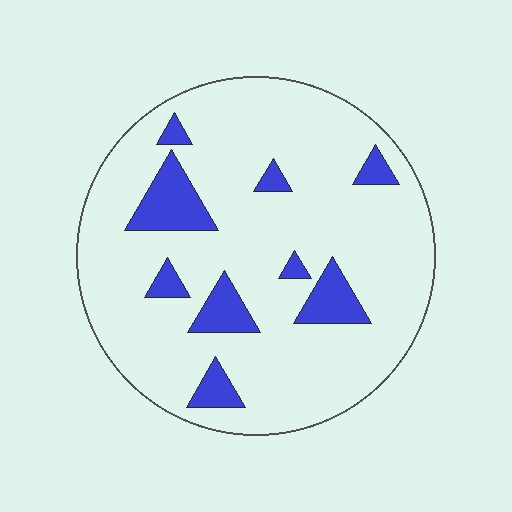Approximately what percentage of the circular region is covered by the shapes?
Approximately 15%.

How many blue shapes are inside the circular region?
9.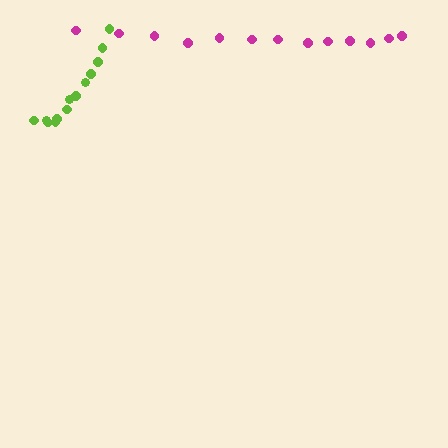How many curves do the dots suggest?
There are 2 distinct paths.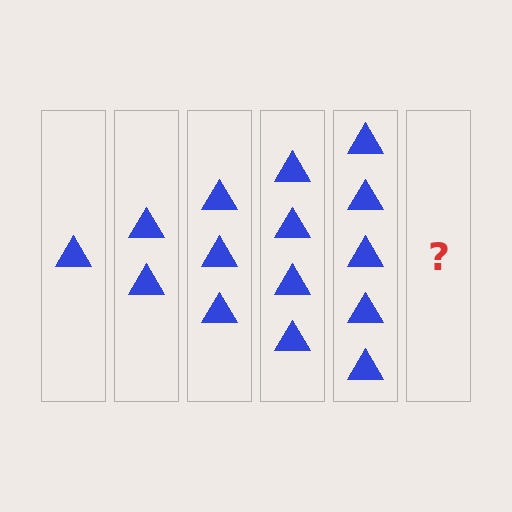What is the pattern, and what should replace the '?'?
The pattern is that each step adds one more triangle. The '?' should be 6 triangles.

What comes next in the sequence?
The next element should be 6 triangles.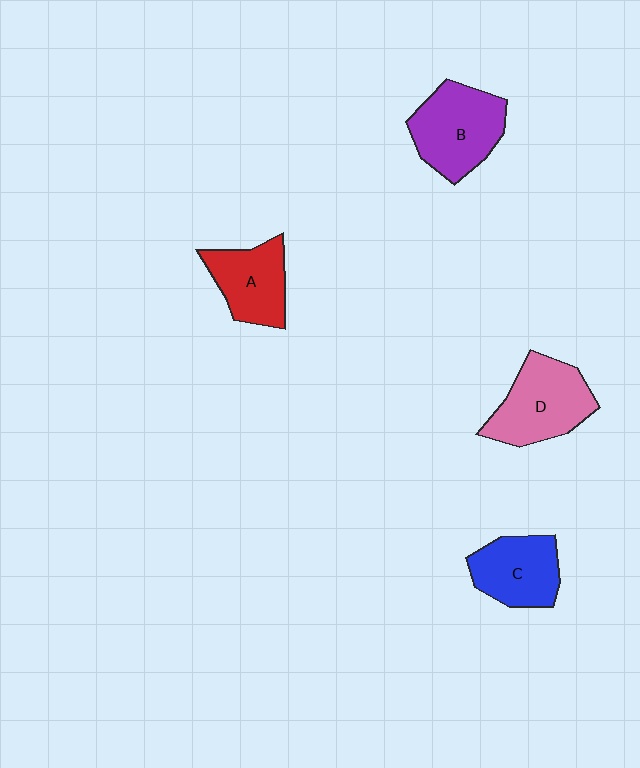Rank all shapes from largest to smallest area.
From largest to smallest: B (purple), D (pink), C (blue), A (red).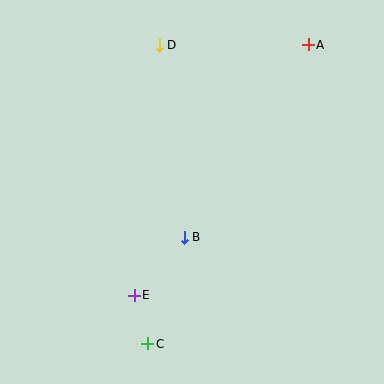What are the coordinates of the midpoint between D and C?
The midpoint between D and C is at (153, 195).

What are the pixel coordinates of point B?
Point B is at (184, 237).